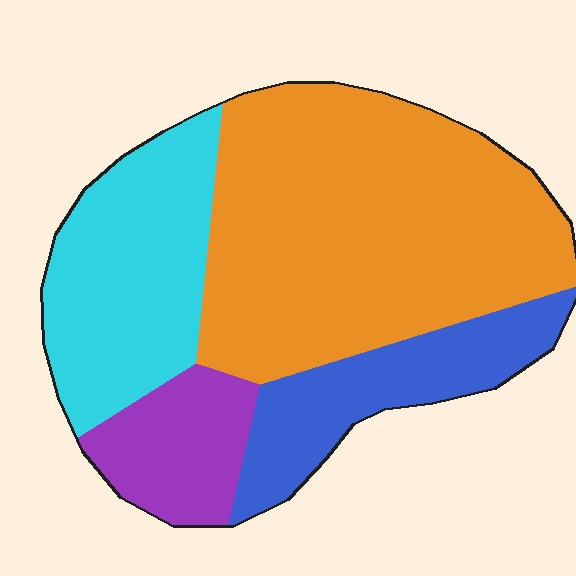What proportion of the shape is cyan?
Cyan takes up between a sixth and a third of the shape.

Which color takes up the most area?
Orange, at roughly 50%.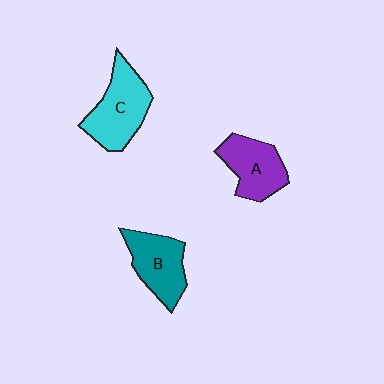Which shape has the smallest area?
Shape A (purple).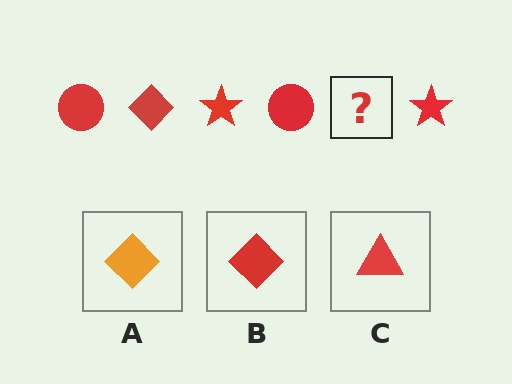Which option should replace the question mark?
Option B.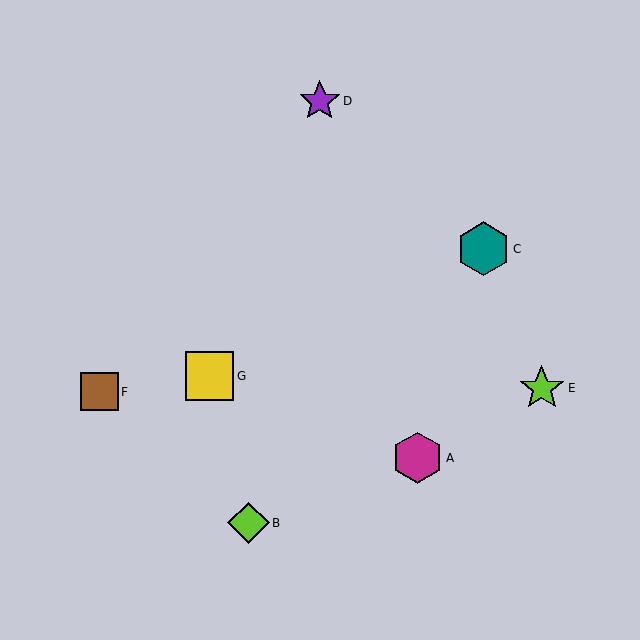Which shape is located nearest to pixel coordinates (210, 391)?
The yellow square (labeled G) at (210, 376) is nearest to that location.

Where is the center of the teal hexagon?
The center of the teal hexagon is at (483, 249).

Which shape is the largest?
The teal hexagon (labeled C) is the largest.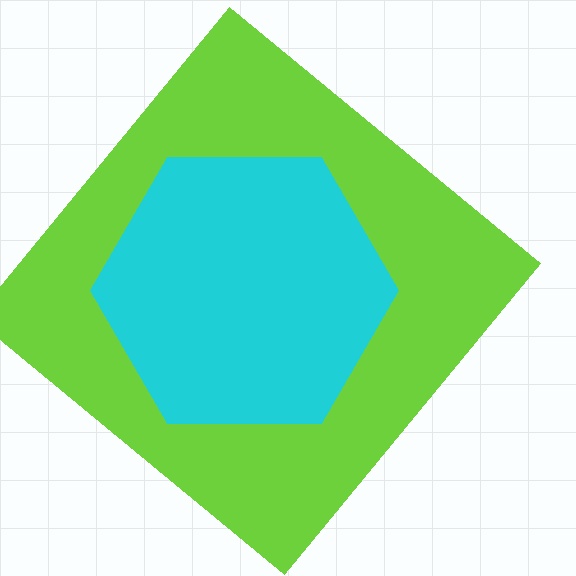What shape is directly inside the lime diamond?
The cyan hexagon.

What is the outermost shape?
The lime diamond.